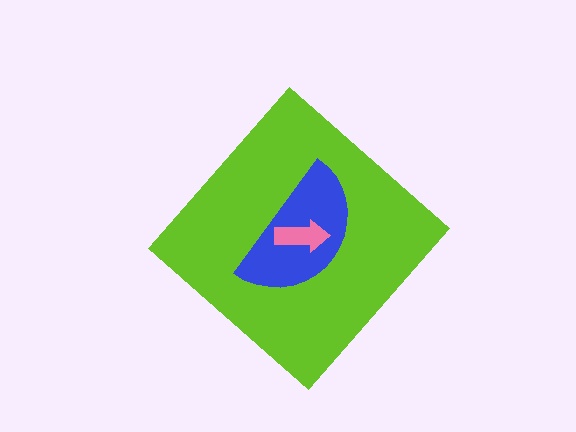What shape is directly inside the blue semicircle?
The pink arrow.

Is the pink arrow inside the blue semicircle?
Yes.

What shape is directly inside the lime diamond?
The blue semicircle.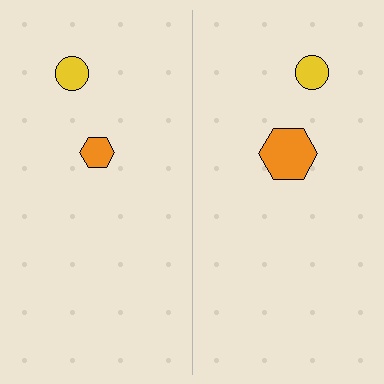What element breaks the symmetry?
The orange hexagon on the right side has a different size than its mirror counterpart.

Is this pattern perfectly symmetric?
No, the pattern is not perfectly symmetric. The orange hexagon on the right side has a different size than its mirror counterpart.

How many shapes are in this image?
There are 4 shapes in this image.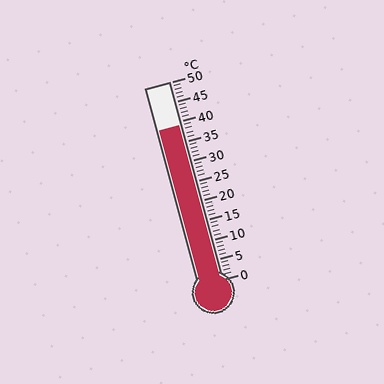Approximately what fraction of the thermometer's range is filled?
The thermometer is filled to approximately 80% of its range.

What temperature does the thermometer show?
The thermometer shows approximately 39°C.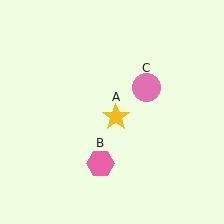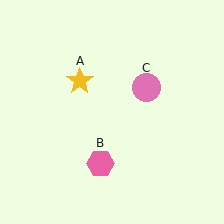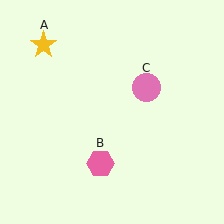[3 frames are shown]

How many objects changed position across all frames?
1 object changed position: yellow star (object A).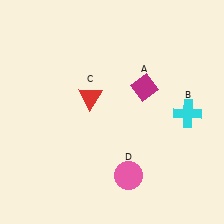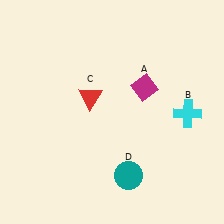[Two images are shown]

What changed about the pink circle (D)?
In Image 1, D is pink. In Image 2, it changed to teal.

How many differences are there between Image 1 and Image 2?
There is 1 difference between the two images.